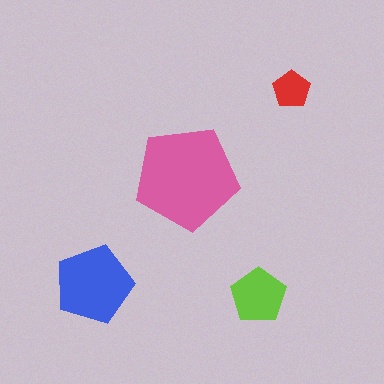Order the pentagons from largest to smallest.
the pink one, the blue one, the lime one, the red one.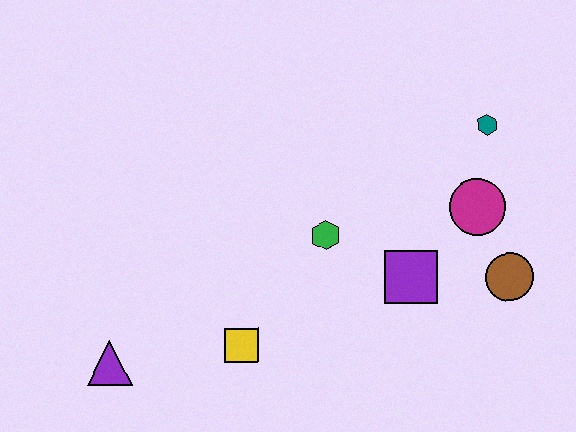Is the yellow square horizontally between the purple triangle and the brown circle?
Yes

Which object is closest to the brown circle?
The magenta circle is closest to the brown circle.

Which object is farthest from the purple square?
The purple triangle is farthest from the purple square.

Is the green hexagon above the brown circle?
Yes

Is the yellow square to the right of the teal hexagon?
No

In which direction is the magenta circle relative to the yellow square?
The magenta circle is to the right of the yellow square.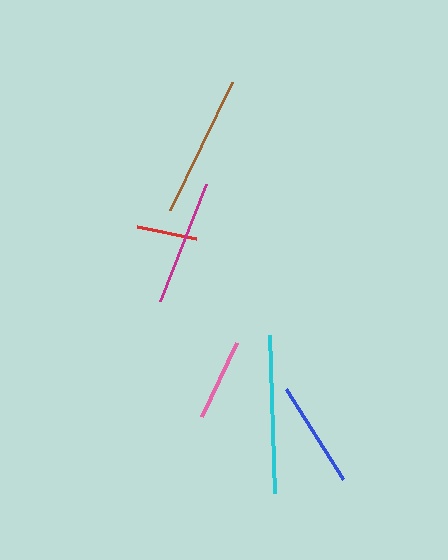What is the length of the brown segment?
The brown segment is approximately 142 pixels long.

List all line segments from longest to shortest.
From longest to shortest: cyan, brown, magenta, blue, pink, red.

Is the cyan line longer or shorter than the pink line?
The cyan line is longer than the pink line.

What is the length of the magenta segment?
The magenta segment is approximately 126 pixels long.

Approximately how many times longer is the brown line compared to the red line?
The brown line is approximately 2.4 times the length of the red line.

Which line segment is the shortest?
The red line is the shortest at approximately 60 pixels.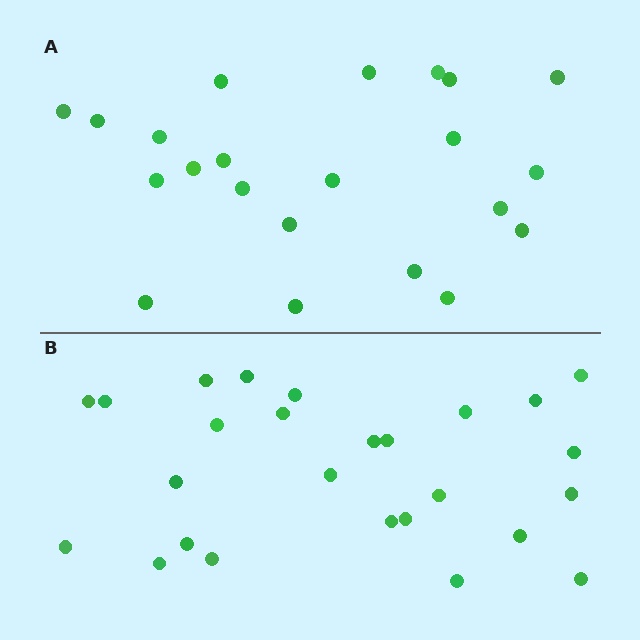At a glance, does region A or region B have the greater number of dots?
Region B (the bottom region) has more dots.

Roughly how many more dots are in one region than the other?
Region B has about 4 more dots than region A.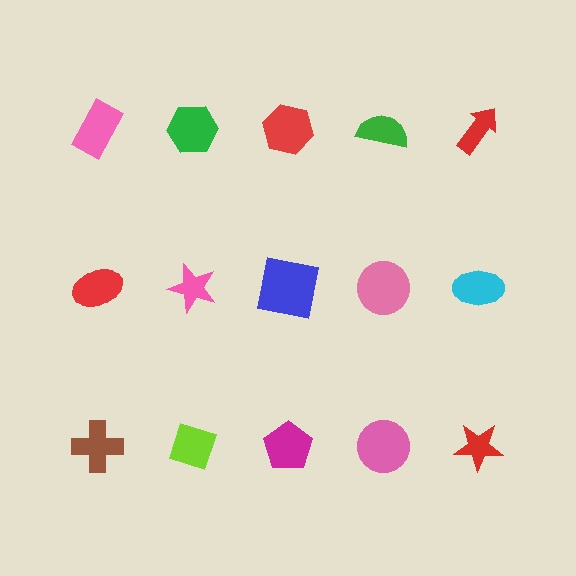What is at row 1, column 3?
A red hexagon.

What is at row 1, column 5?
A red arrow.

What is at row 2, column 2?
A pink star.